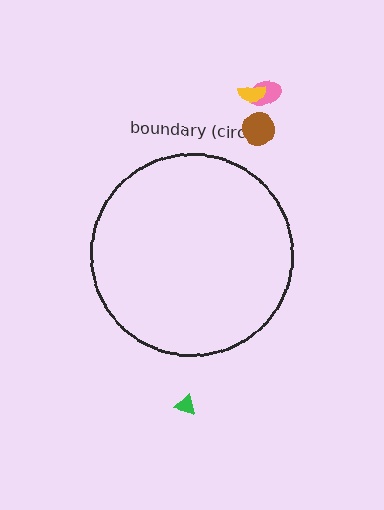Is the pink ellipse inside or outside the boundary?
Outside.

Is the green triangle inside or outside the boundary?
Outside.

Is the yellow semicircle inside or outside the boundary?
Outside.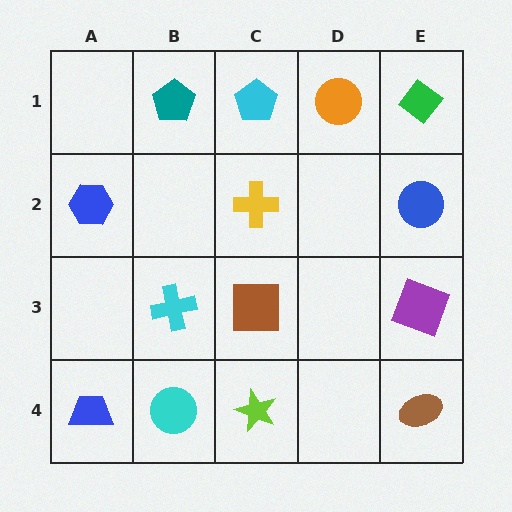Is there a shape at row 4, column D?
No, that cell is empty.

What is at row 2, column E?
A blue circle.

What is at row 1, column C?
A cyan pentagon.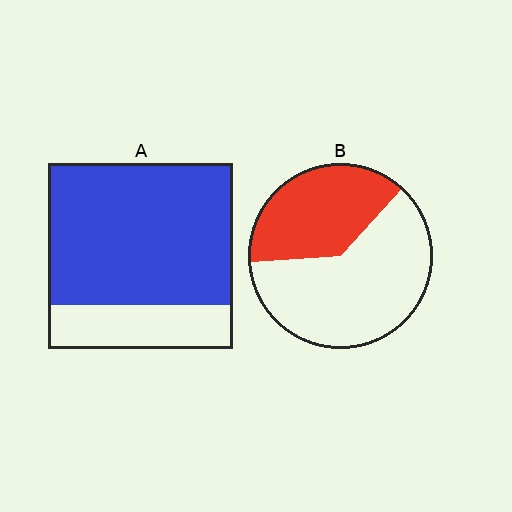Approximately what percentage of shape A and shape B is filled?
A is approximately 75% and B is approximately 40%.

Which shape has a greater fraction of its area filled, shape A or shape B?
Shape A.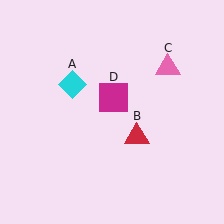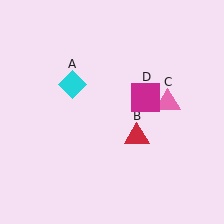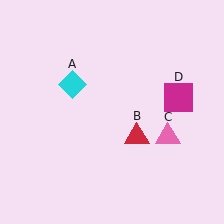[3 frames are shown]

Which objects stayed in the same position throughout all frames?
Cyan diamond (object A) and red triangle (object B) remained stationary.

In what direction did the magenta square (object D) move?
The magenta square (object D) moved right.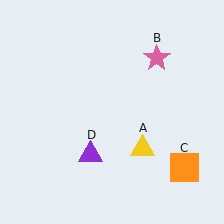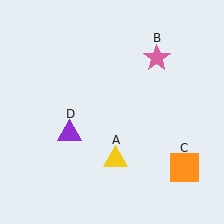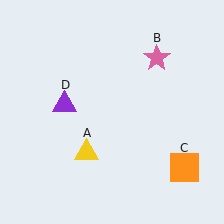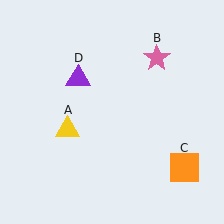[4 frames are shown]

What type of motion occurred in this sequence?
The yellow triangle (object A), purple triangle (object D) rotated clockwise around the center of the scene.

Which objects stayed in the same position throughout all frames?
Pink star (object B) and orange square (object C) remained stationary.